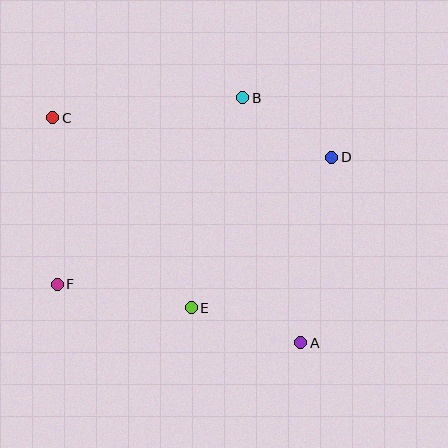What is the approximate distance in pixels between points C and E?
The distance between C and E is approximately 235 pixels.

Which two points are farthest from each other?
Points A and C are farthest from each other.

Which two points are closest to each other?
Points B and D are closest to each other.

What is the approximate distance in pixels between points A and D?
The distance between A and D is approximately 188 pixels.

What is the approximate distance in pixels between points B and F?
The distance between B and F is approximately 263 pixels.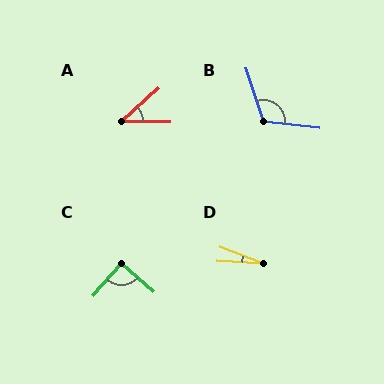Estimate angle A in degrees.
Approximately 42 degrees.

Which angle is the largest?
B, at approximately 115 degrees.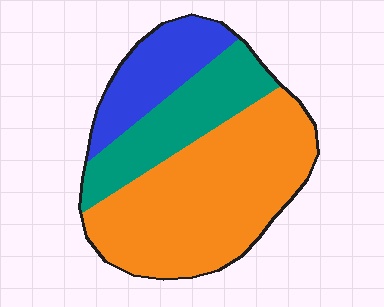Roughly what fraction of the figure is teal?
Teal takes up about one quarter (1/4) of the figure.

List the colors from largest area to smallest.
From largest to smallest: orange, teal, blue.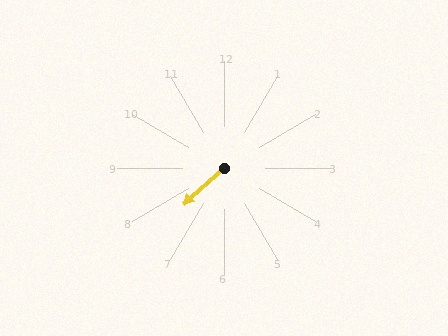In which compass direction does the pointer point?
Southwest.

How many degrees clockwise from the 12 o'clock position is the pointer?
Approximately 228 degrees.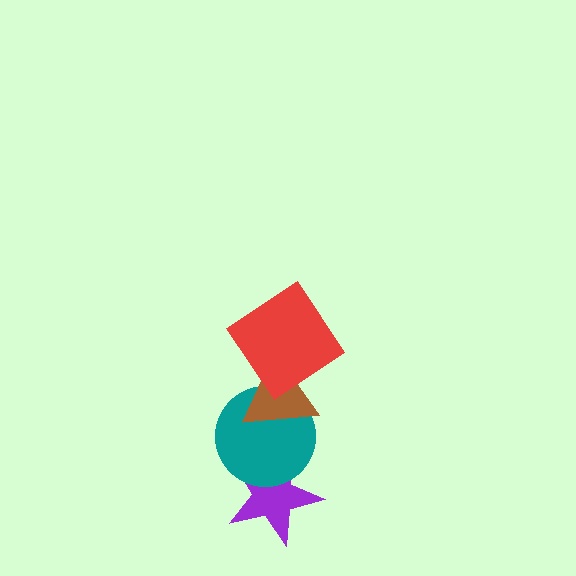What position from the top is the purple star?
The purple star is 4th from the top.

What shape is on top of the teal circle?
The brown triangle is on top of the teal circle.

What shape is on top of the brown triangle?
The red diamond is on top of the brown triangle.